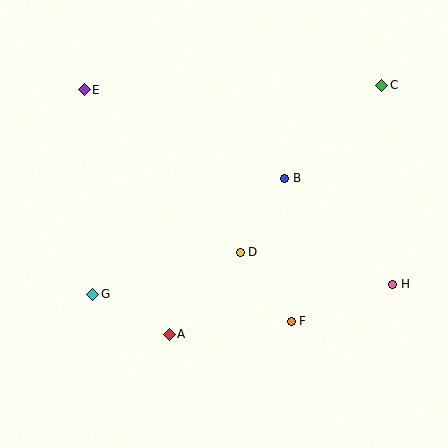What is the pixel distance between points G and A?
The distance between G and A is 86 pixels.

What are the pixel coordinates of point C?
Point C is at (382, 85).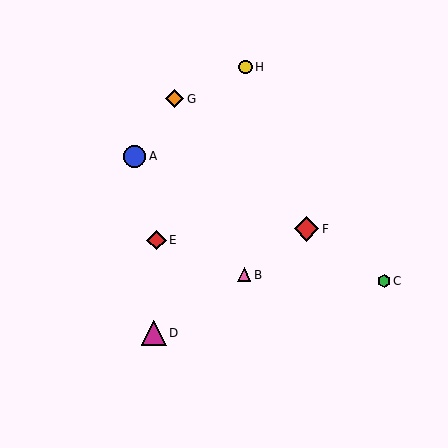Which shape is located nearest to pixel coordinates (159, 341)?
The magenta triangle (labeled D) at (154, 333) is nearest to that location.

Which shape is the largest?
The magenta triangle (labeled D) is the largest.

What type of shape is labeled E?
Shape E is a red diamond.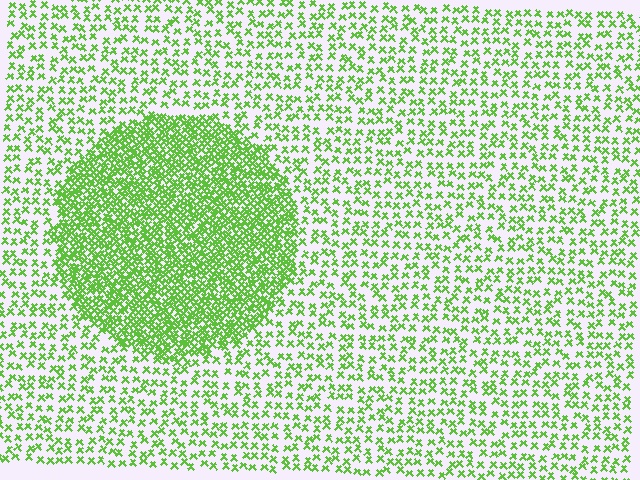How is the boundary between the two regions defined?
The boundary is defined by a change in element density (approximately 2.7x ratio). All elements are the same color, size, and shape.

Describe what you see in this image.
The image contains small lime elements arranged at two different densities. A circle-shaped region is visible where the elements are more densely packed than the surrounding area.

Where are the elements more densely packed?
The elements are more densely packed inside the circle boundary.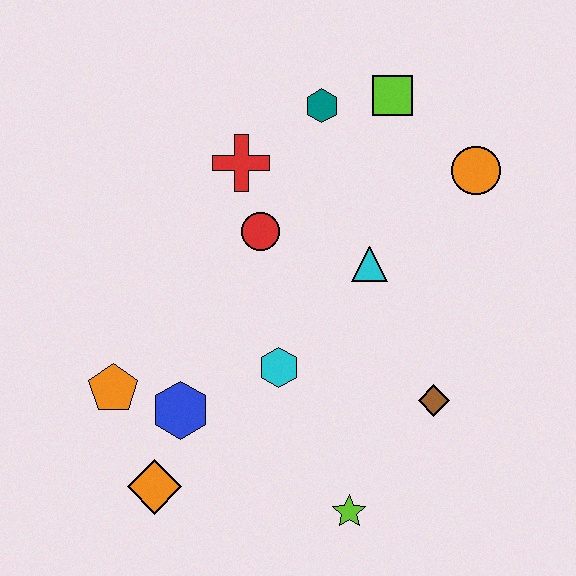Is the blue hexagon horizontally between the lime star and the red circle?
No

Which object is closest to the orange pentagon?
The blue hexagon is closest to the orange pentagon.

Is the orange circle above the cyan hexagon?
Yes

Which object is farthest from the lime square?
The orange diamond is farthest from the lime square.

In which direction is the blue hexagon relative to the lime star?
The blue hexagon is to the left of the lime star.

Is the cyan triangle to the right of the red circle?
Yes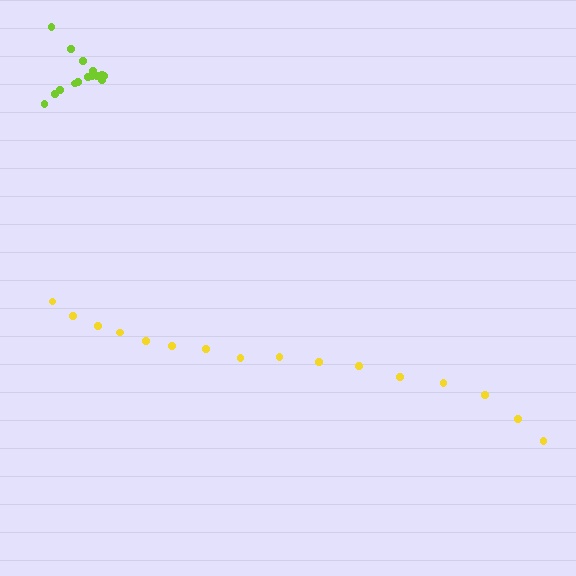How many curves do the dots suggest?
There are 2 distinct paths.